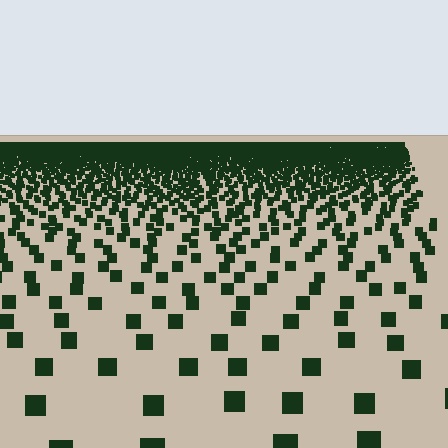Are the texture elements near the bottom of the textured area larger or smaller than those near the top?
Larger. Near the bottom, elements are closer to the viewer and appear at a bigger on-screen size.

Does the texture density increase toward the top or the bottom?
Density increases toward the top.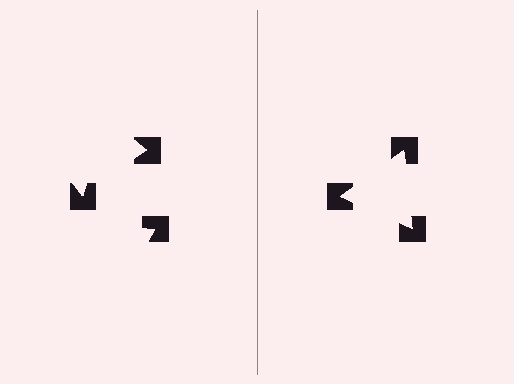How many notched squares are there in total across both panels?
6 — 3 on each side.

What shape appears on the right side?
An illusory triangle.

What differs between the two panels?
The notched squares are positioned identically on both sides; only the wedge orientations differ. On the right they align to a triangle; on the left they are misaligned.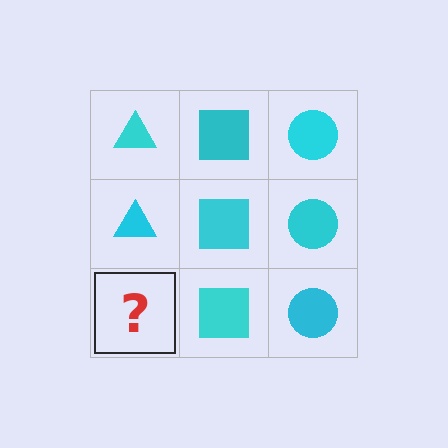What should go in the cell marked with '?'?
The missing cell should contain a cyan triangle.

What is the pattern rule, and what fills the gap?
The rule is that each column has a consistent shape. The gap should be filled with a cyan triangle.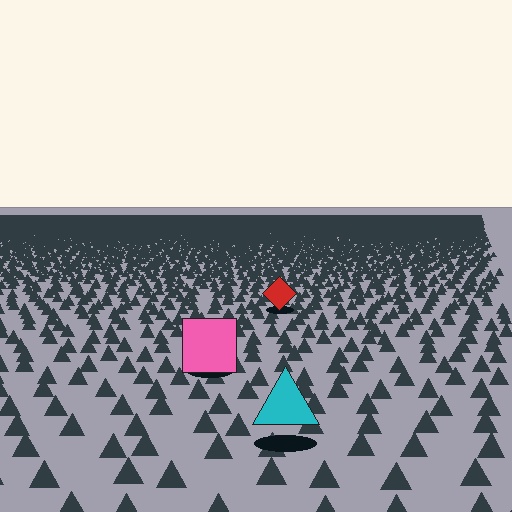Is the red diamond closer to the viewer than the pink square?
No. The pink square is closer — you can tell from the texture gradient: the ground texture is coarser near it.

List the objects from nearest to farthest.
From nearest to farthest: the cyan triangle, the pink square, the red diamond.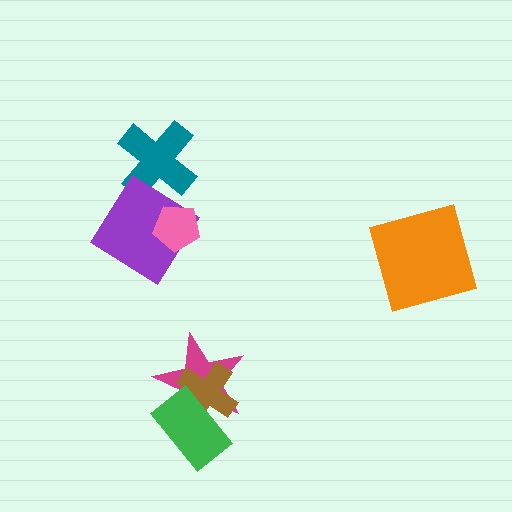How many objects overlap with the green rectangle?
2 objects overlap with the green rectangle.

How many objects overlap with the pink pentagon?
1 object overlaps with the pink pentagon.